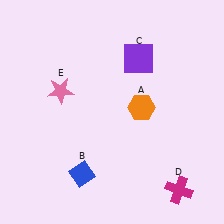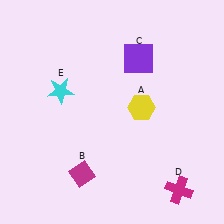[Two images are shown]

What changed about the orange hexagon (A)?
In Image 1, A is orange. In Image 2, it changed to yellow.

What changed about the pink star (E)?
In Image 1, E is pink. In Image 2, it changed to cyan.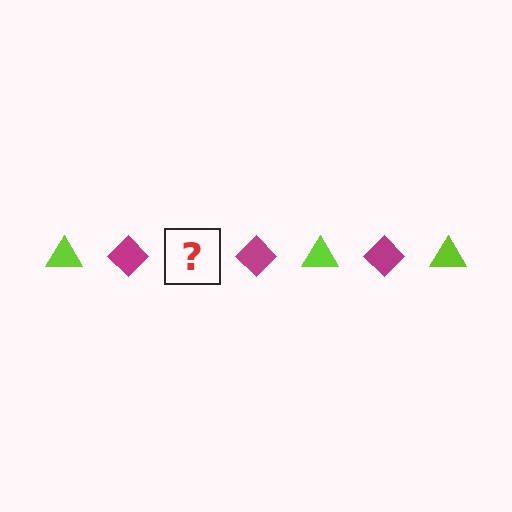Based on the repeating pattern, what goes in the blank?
The blank should be a lime triangle.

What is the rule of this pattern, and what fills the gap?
The rule is that the pattern alternates between lime triangle and magenta diamond. The gap should be filled with a lime triangle.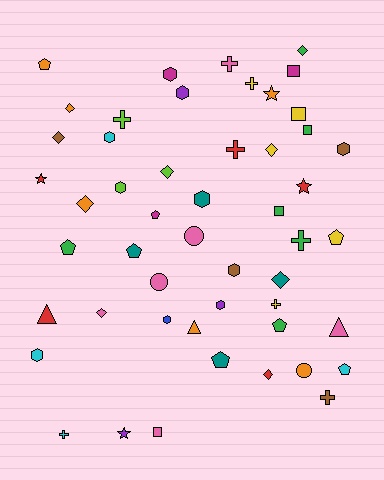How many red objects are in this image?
There are 5 red objects.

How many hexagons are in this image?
There are 10 hexagons.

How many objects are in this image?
There are 50 objects.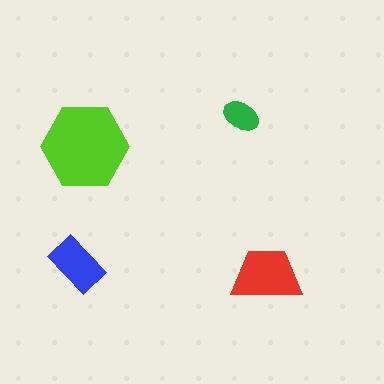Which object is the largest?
The lime hexagon.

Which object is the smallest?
The green ellipse.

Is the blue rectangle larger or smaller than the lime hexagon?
Smaller.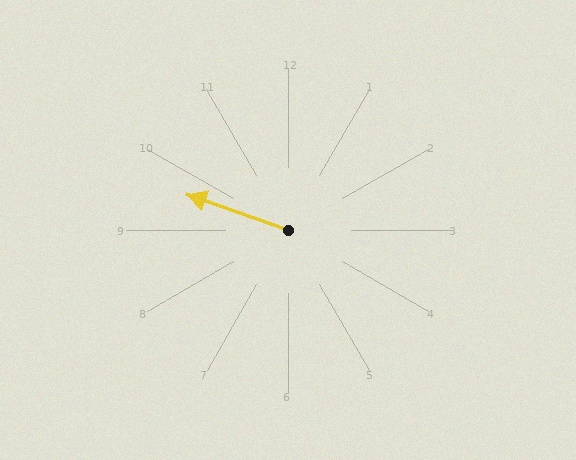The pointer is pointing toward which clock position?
Roughly 10 o'clock.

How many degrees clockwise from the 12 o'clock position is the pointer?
Approximately 289 degrees.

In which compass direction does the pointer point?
West.